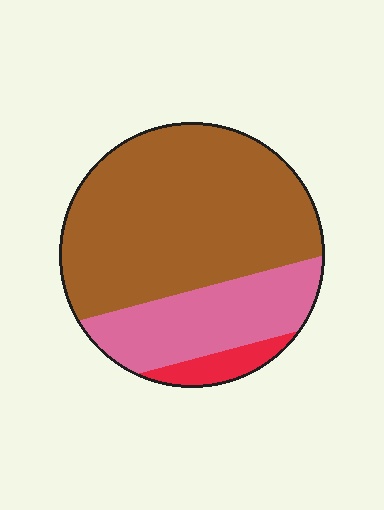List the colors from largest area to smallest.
From largest to smallest: brown, pink, red.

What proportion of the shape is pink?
Pink covers 27% of the shape.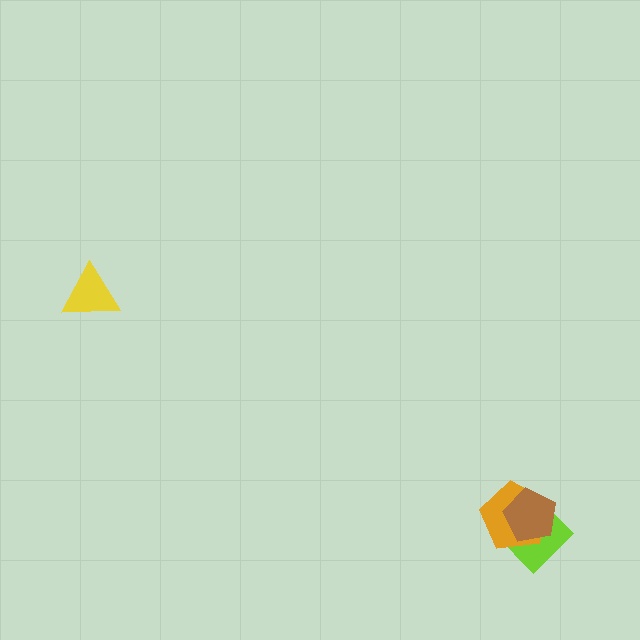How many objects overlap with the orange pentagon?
2 objects overlap with the orange pentagon.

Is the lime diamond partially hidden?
Yes, it is partially covered by another shape.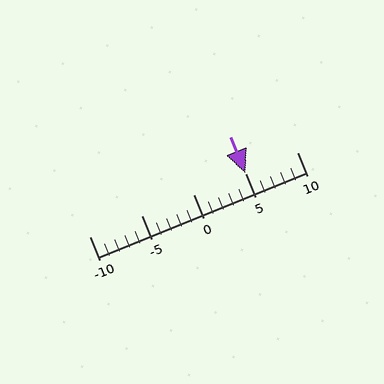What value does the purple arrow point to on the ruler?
The purple arrow points to approximately 5.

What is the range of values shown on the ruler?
The ruler shows values from -10 to 10.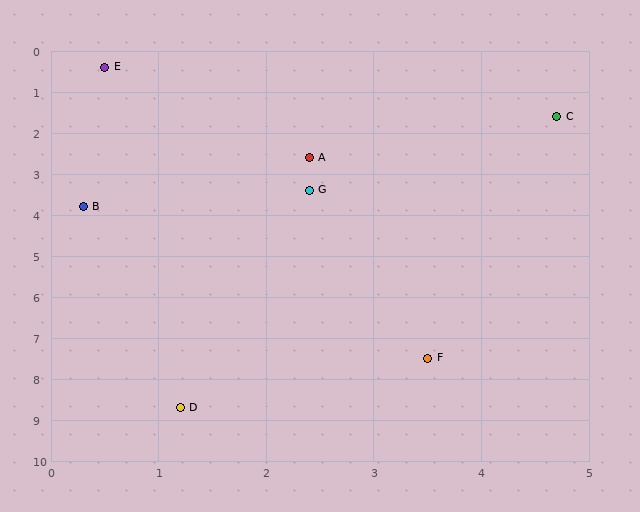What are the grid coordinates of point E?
Point E is at approximately (0.5, 0.4).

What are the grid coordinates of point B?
Point B is at approximately (0.3, 3.8).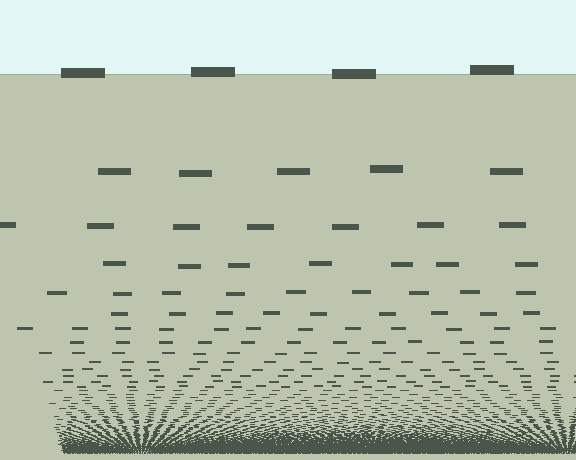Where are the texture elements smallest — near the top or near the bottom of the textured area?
Near the bottom.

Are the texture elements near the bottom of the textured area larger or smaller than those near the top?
Smaller. The gradient is inverted — elements near the bottom are smaller and denser.